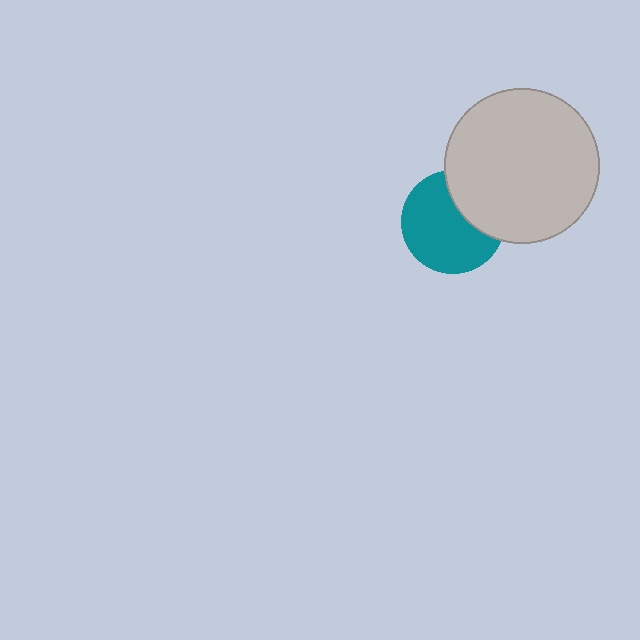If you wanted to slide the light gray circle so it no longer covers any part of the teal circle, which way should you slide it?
Slide it toward the upper-right — that is the most direct way to separate the two shapes.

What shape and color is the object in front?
The object in front is a light gray circle.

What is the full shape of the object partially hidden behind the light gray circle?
The partially hidden object is a teal circle.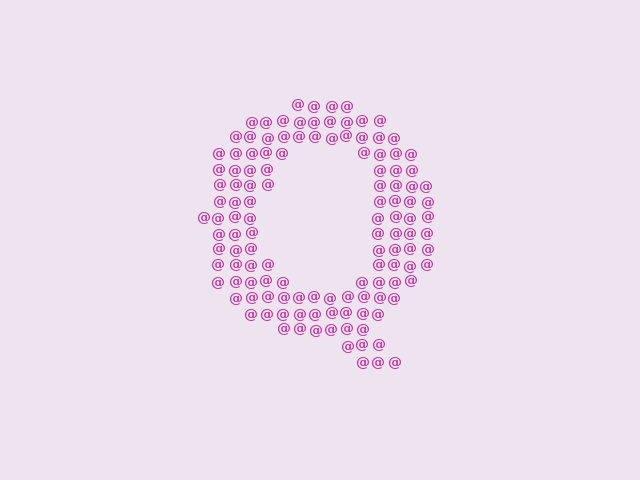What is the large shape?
The large shape is the letter Q.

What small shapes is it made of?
It is made of small at signs.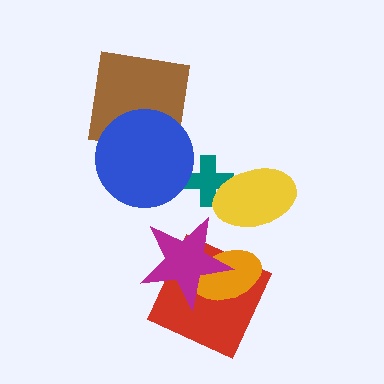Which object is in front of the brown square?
The blue circle is in front of the brown square.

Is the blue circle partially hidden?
No, no other shape covers it.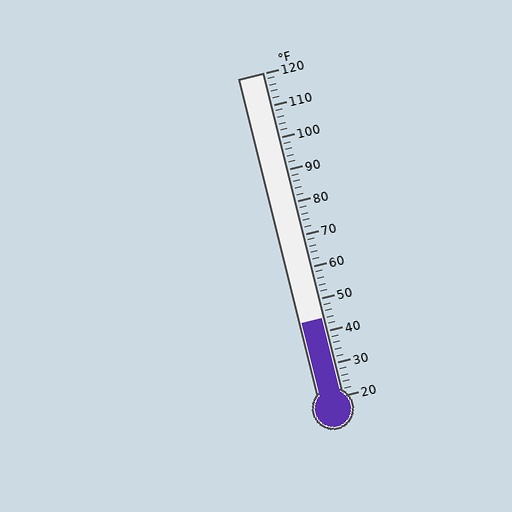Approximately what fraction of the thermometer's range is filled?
The thermometer is filled to approximately 25% of its range.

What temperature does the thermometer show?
The thermometer shows approximately 44°F.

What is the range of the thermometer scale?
The thermometer scale ranges from 20°F to 120°F.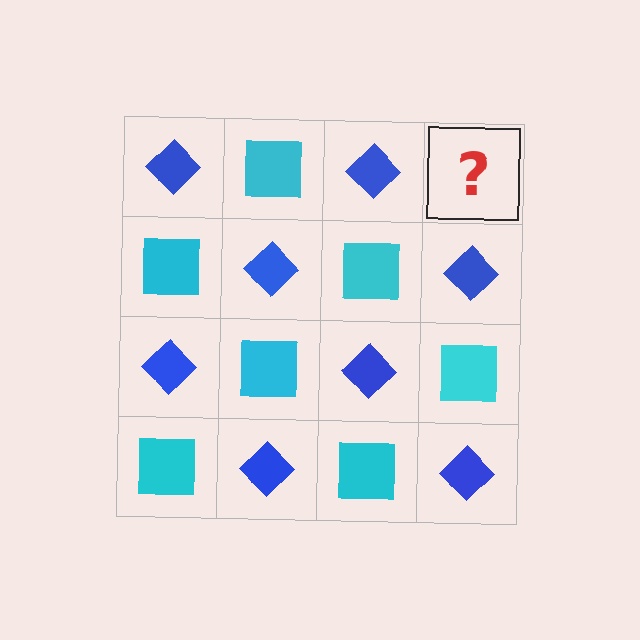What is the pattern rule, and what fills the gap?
The rule is that it alternates blue diamond and cyan square in a checkerboard pattern. The gap should be filled with a cyan square.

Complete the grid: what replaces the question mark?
The question mark should be replaced with a cyan square.